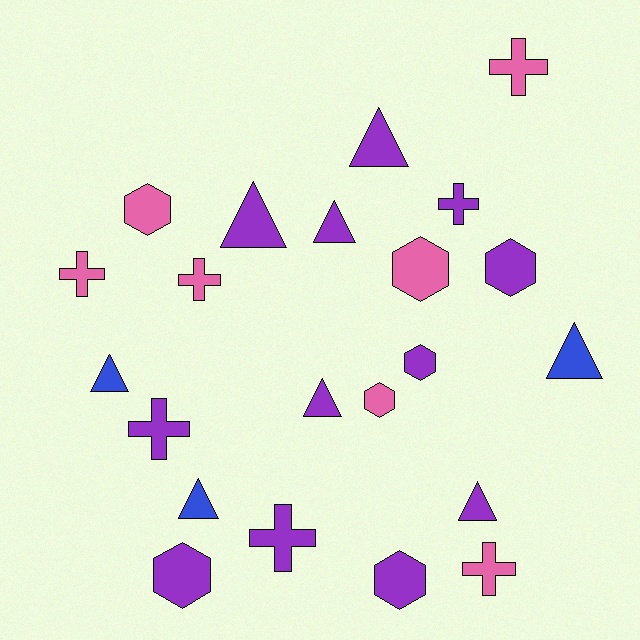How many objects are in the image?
There are 22 objects.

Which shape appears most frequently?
Triangle, with 8 objects.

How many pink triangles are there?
There are no pink triangles.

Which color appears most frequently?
Purple, with 12 objects.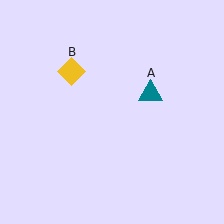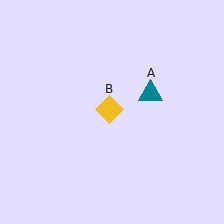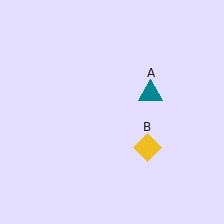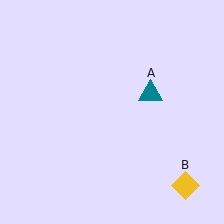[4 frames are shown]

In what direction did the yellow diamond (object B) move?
The yellow diamond (object B) moved down and to the right.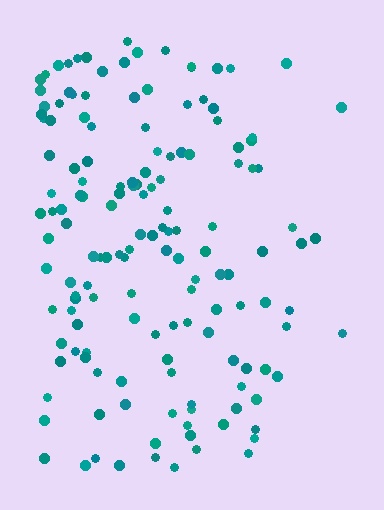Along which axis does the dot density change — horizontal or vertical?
Horizontal.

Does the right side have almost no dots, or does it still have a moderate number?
Still a moderate number, just noticeably fewer than the left.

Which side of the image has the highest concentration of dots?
The left.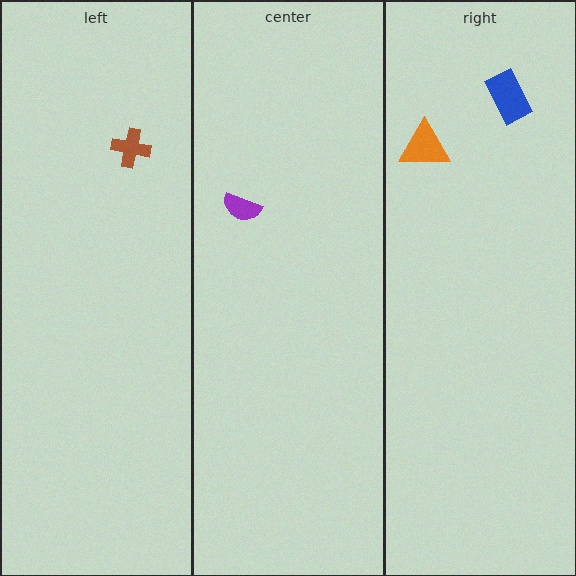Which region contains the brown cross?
The left region.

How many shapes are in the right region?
2.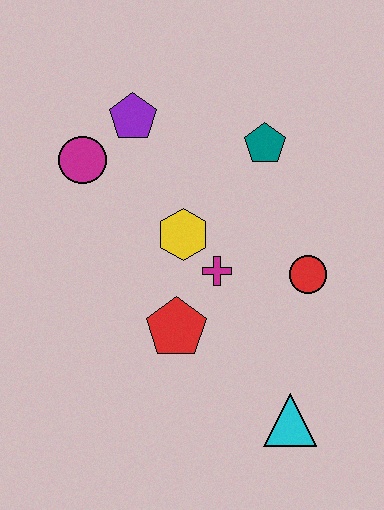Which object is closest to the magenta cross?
The yellow hexagon is closest to the magenta cross.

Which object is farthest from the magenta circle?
The cyan triangle is farthest from the magenta circle.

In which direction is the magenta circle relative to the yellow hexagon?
The magenta circle is to the left of the yellow hexagon.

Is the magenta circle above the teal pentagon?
No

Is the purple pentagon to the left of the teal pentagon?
Yes